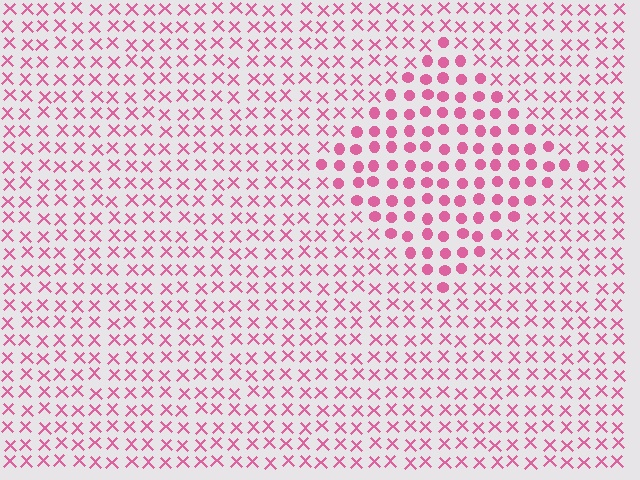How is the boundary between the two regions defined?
The boundary is defined by a change in element shape: circles inside vs. X marks outside. All elements share the same color and spacing.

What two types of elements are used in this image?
The image uses circles inside the diamond region and X marks outside it.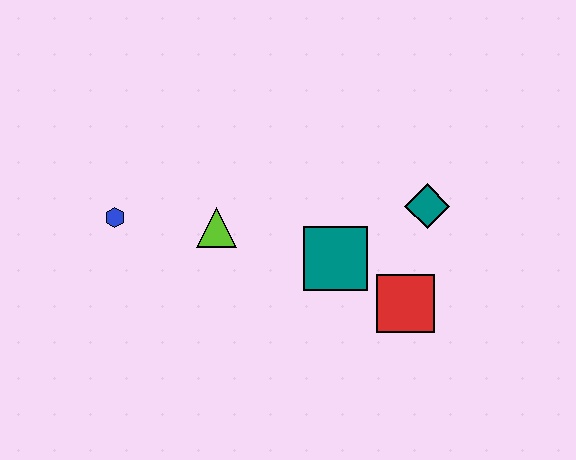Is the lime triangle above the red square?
Yes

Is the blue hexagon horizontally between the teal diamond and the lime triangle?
No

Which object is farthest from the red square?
The blue hexagon is farthest from the red square.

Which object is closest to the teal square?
The red square is closest to the teal square.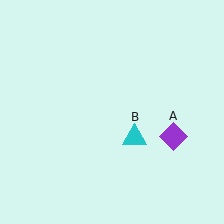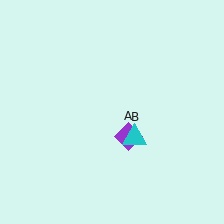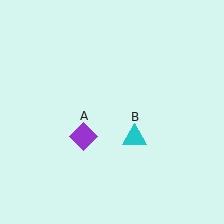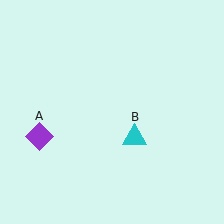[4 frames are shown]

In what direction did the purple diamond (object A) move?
The purple diamond (object A) moved left.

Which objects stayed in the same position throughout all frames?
Cyan triangle (object B) remained stationary.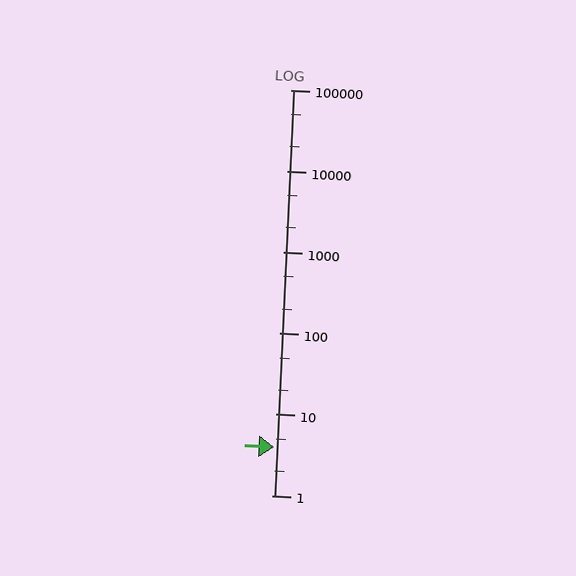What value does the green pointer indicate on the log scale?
The pointer indicates approximately 4.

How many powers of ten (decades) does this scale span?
The scale spans 5 decades, from 1 to 100000.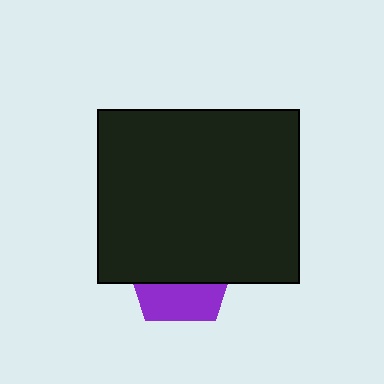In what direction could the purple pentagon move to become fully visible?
The purple pentagon could move down. That would shift it out from behind the black rectangle entirely.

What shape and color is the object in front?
The object in front is a black rectangle.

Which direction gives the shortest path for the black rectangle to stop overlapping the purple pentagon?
Moving up gives the shortest separation.